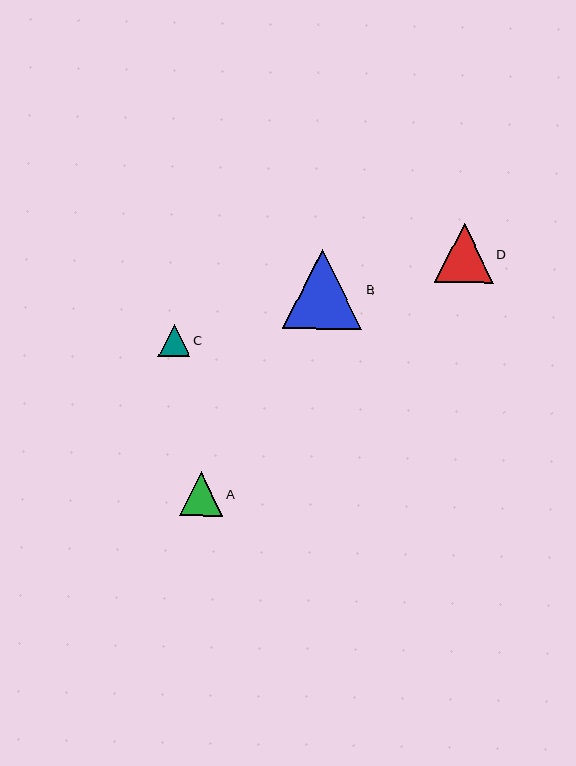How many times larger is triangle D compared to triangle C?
Triangle D is approximately 1.8 times the size of triangle C.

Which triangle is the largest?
Triangle B is the largest with a size of approximately 80 pixels.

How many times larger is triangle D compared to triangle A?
Triangle D is approximately 1.3 times the size of triangle A.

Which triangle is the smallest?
Triangle C is the smallest with a size of approximately 32 pixels.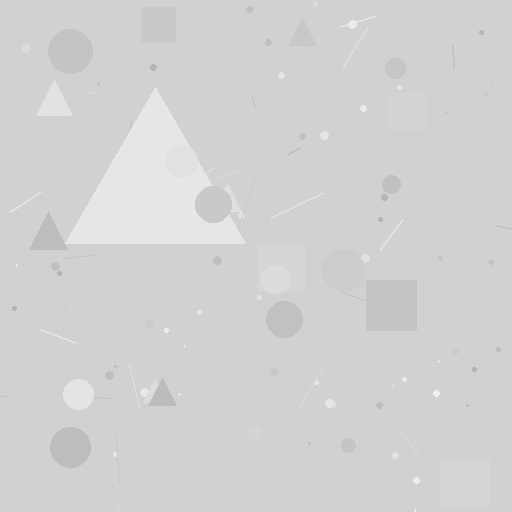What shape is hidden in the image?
A triangle is hidden in the image.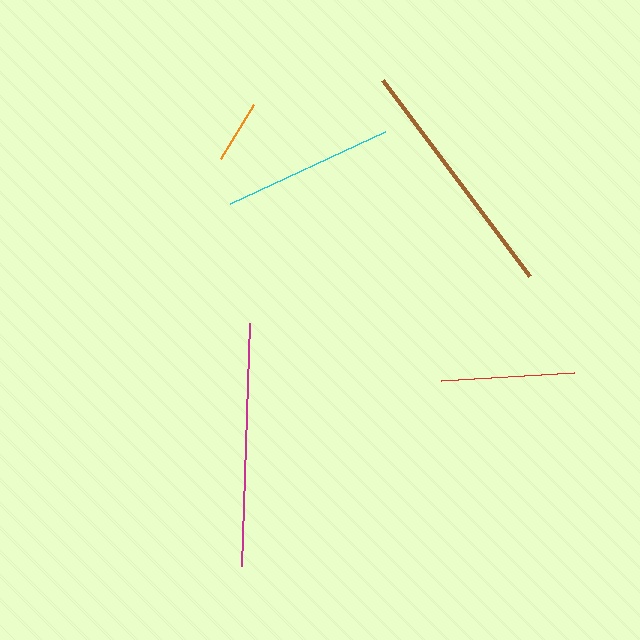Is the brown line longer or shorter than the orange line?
The brown line is longer than the orange line.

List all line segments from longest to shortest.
From longest to shortest: brown, magenta, cyan, red, orange.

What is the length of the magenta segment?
The magenta segment is approximately 244 pixels long.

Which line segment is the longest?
The brown line is the longest at approximately 245 pixels.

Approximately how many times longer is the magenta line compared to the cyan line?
The magenta line is approximately 1.4 times the length of the cyan line.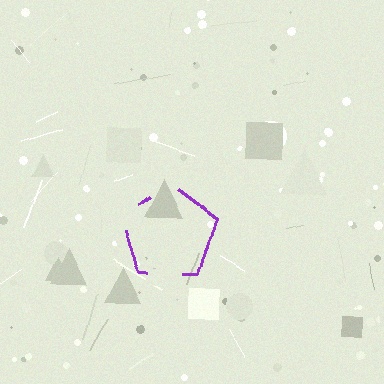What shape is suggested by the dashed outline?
The dashed outline suggests a pentagon.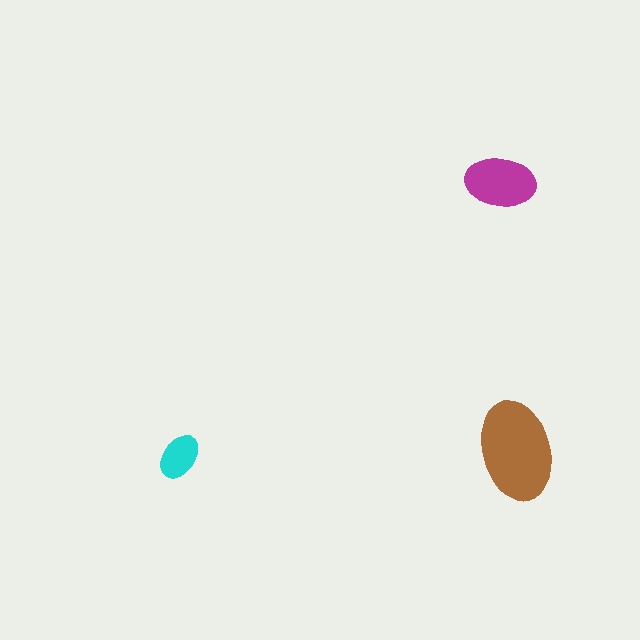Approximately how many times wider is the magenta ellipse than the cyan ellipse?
About 1.5 times wider.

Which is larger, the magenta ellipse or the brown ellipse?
The brown one.